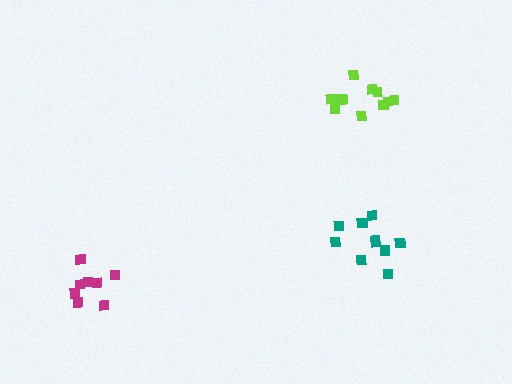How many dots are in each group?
Group 1: 10 dots, Group 2: 8 dots, Group 3: 11 dots (29 total).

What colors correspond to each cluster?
The clusters are colored: teal, magenta, lime.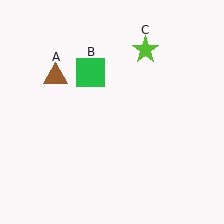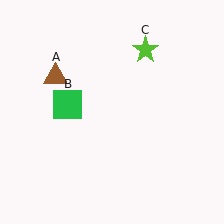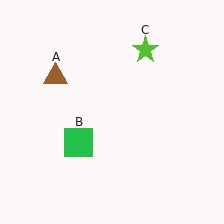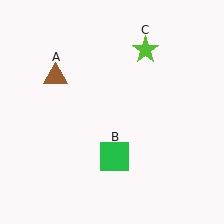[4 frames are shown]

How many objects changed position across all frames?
1 object changed position: green square (object B).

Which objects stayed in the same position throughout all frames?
Brown triangle (object A) and lime star (object C) remained stationary.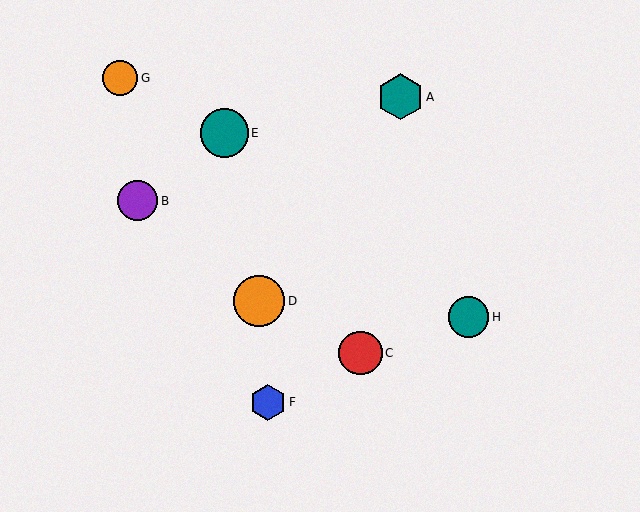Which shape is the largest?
The orange circle (labeled D) is the largest.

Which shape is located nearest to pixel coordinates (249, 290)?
The orange circle (labeled D) at (259, 301) is nearest to that location.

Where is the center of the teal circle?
The center of the teal circle is at (224, 133).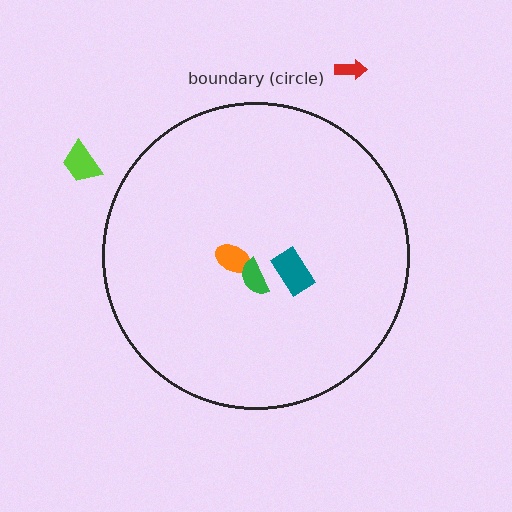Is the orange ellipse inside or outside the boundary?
Inside.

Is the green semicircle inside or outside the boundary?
Inside.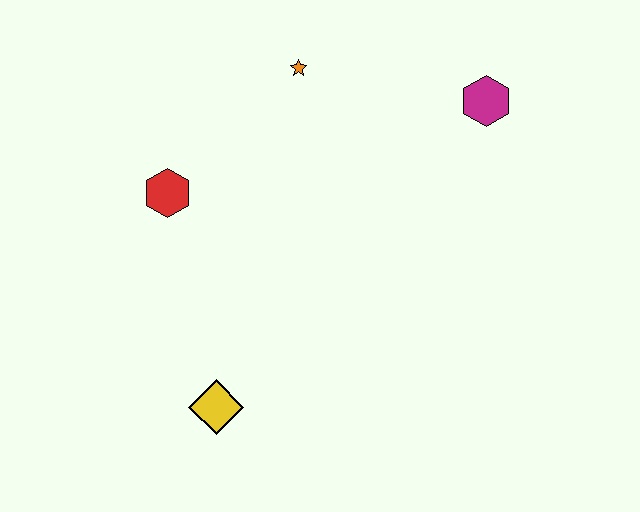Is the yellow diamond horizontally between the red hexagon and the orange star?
Yes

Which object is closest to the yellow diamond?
The red hexagon is closest to the yellow diamond.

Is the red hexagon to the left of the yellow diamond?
Yes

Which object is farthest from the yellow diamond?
The magenta hexagon is farthest from the yellow diamond.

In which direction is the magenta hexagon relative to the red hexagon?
The magenta hexagon is to the right of the red hexagon.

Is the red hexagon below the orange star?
Yes